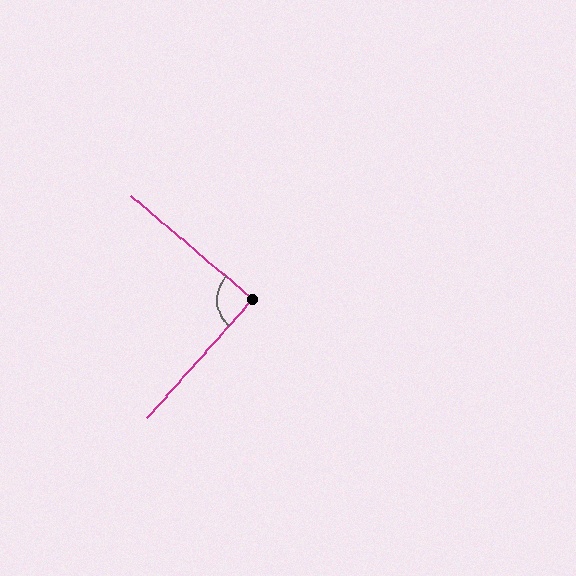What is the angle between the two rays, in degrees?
Approximately 89 degrees.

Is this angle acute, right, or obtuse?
It is approximately a right angle.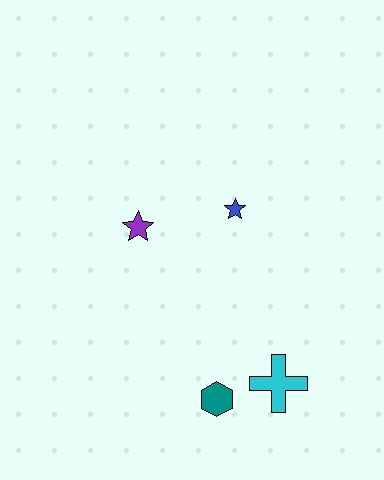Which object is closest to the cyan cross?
The teal hexagon is closest to the cyan cross.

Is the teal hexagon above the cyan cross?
No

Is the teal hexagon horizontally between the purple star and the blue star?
Yes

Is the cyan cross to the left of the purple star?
No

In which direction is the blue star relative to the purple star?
The blue star is to the right of the purple star.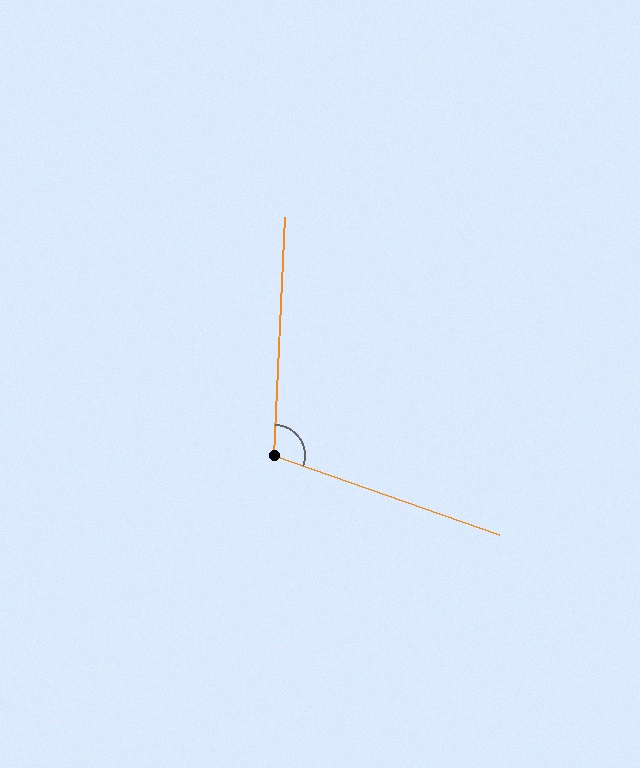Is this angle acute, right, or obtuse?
It is obtuse.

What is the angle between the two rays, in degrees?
Approximately 107 degrees.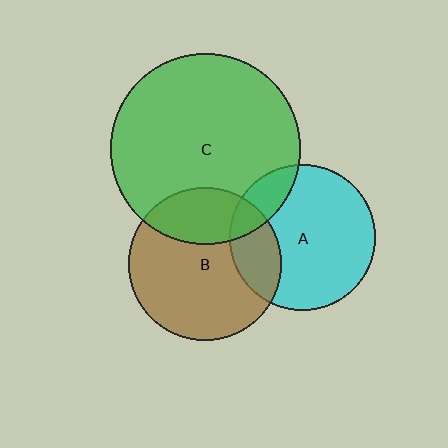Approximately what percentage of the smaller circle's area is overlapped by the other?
Approximately 20%.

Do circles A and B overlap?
Yes.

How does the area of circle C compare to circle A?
Approximately 1.7 times.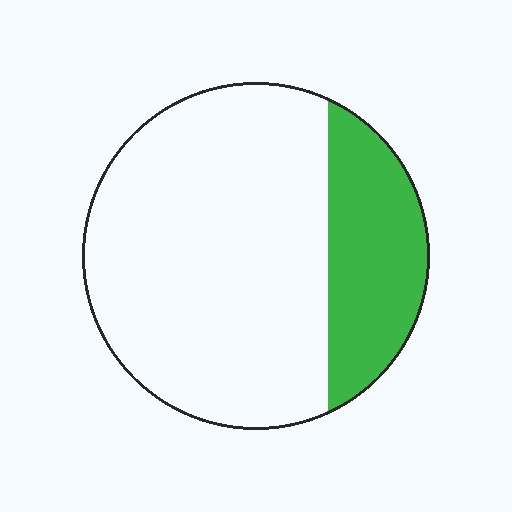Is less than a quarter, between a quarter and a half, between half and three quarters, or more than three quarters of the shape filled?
Less than a quarter.